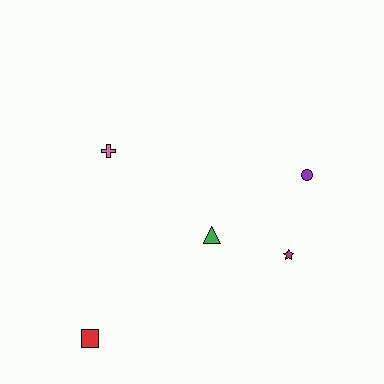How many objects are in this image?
There are 5 objects.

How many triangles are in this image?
There is 1 triangle.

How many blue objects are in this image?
There are no blue objects.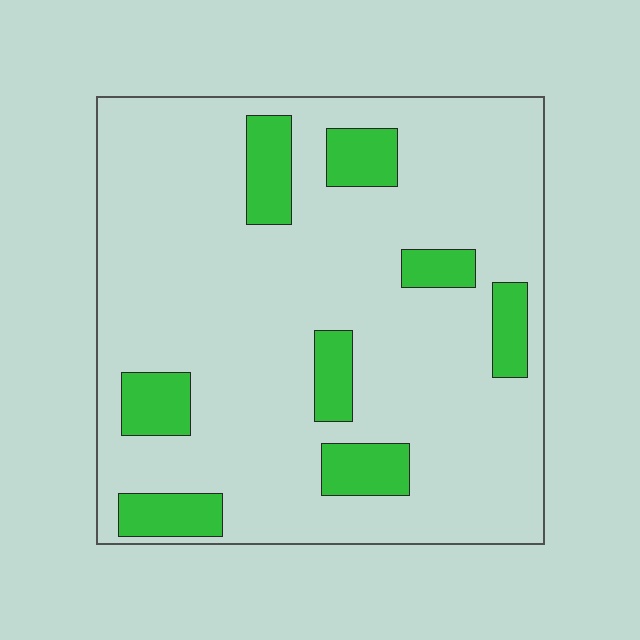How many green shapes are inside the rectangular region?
8.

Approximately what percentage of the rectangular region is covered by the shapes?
Approximately 15%.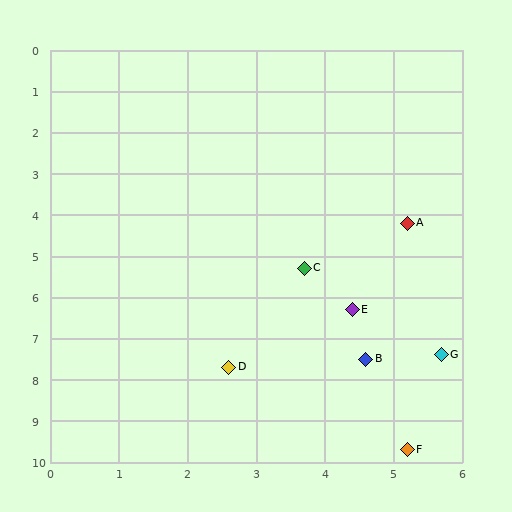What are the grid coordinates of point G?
Point G is at approximately (5.7, 7.4).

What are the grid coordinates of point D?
Point D is at approximately (2.6, 7.7).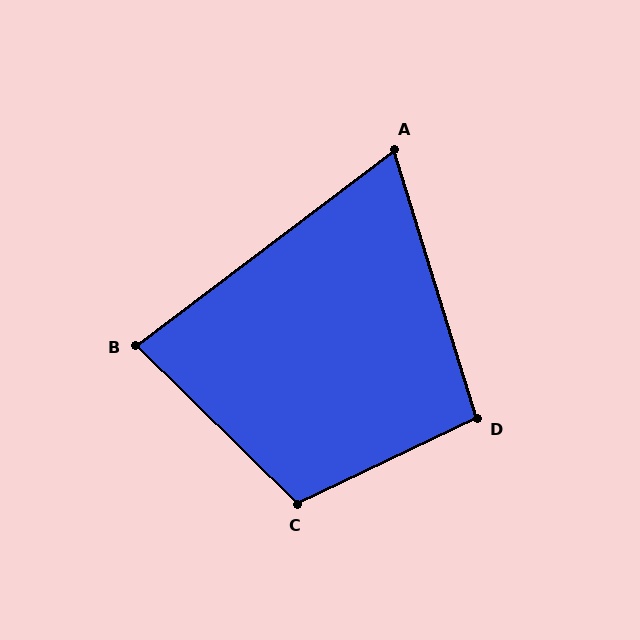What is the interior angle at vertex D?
Approximately 98 degrees (obtuse).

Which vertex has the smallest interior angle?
A, at approximately 70 degrees.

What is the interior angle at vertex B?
Approximately 82 degrees (acute).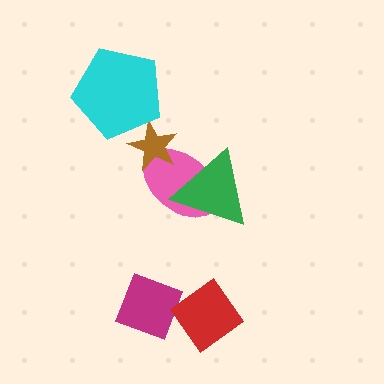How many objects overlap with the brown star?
2 objects overlap with the brown star.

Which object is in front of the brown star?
The cyan pentagon is in front of the brown star.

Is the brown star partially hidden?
Yes, it is partially covered by another shape.